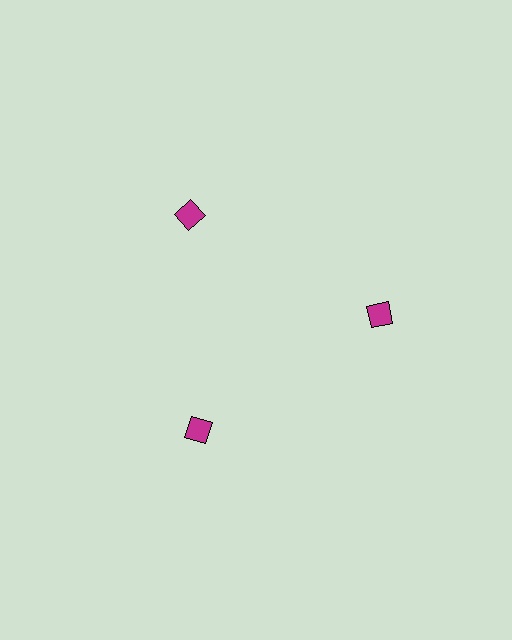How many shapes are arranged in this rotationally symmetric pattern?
There are 3 shapes, arranged in 3 groups of 1.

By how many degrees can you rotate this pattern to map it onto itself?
The pattern maps onto itself every 120 degrees of rotation.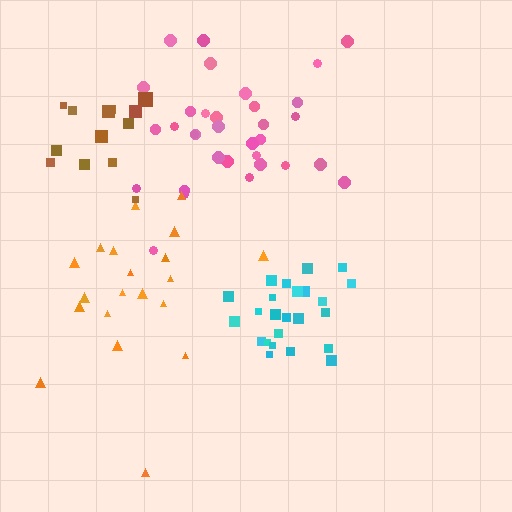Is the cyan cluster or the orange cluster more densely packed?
Cyan.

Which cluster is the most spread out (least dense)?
Orange.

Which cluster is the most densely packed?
Cyan.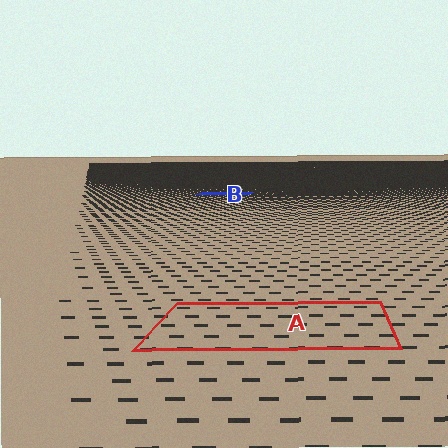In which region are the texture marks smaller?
The texture marks are smaller in region B, because it is farther away.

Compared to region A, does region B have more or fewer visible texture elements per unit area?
Region B has more texture elements per unit area — they are packed more densely because it is farther away.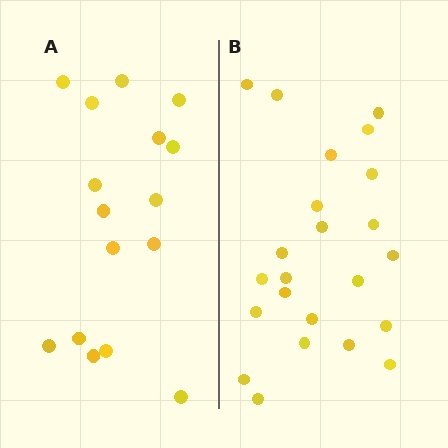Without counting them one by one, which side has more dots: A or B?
Region B (the right region) has more dots.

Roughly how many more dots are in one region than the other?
Region B has roughly 8 or so more dots than region A.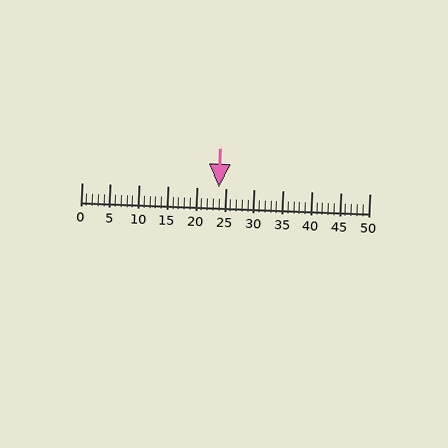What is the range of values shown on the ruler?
The ruler shows values from 0 to 50.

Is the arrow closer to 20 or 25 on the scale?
The arrow is closer to 25.